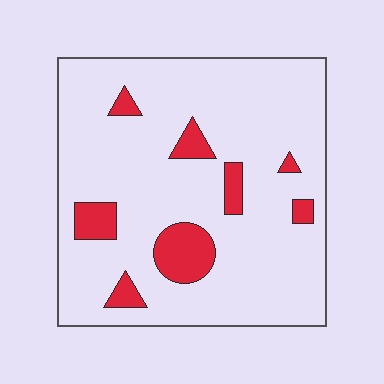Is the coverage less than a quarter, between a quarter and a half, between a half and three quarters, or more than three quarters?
Less than a quarter.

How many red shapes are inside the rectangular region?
8.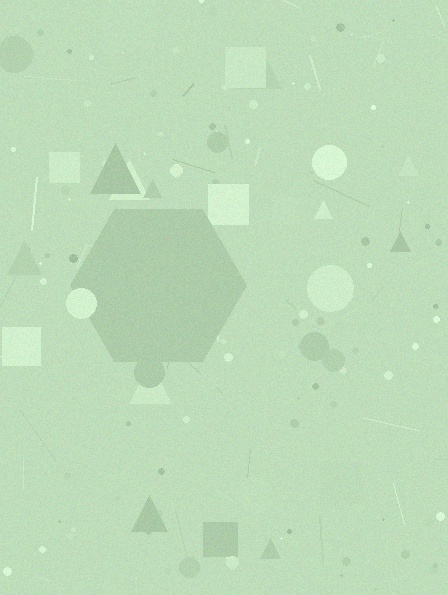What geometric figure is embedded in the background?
A hexagon is embedded in the background.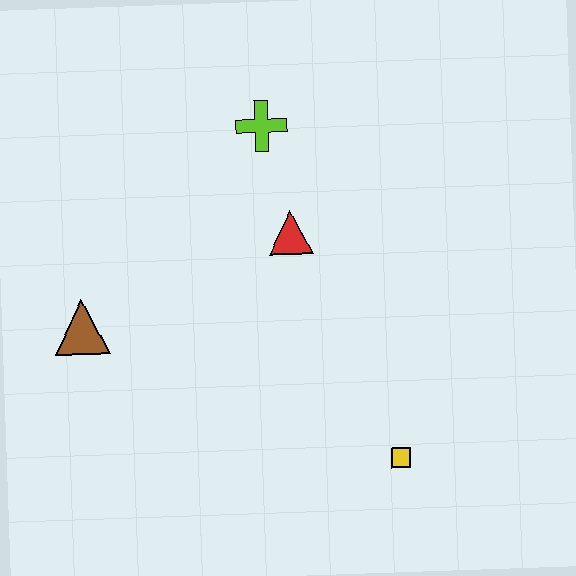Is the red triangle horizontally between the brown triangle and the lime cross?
No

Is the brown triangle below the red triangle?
Yes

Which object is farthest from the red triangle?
The yellow square is farthest from the red triangle.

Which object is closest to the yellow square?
The red triangle is closest to the yellow square.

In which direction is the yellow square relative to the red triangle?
The yellow square is below the red triangle.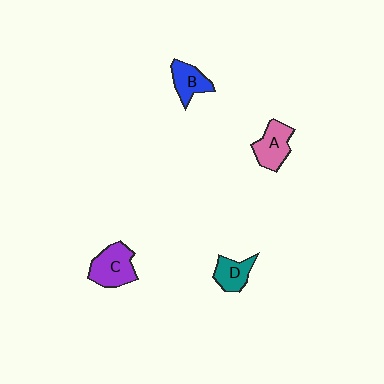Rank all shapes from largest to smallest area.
From largest to smallest: C (purple), A (pink), B (blue), D (teal).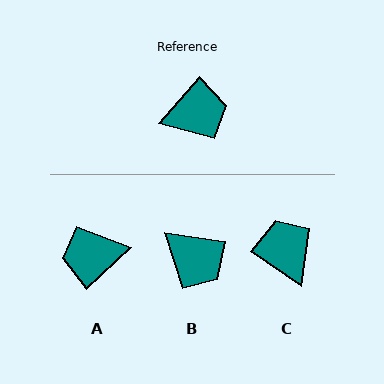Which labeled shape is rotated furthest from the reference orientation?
A, about 174 degrees away.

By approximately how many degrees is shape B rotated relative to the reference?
Approximately 57 degrees clockwise.